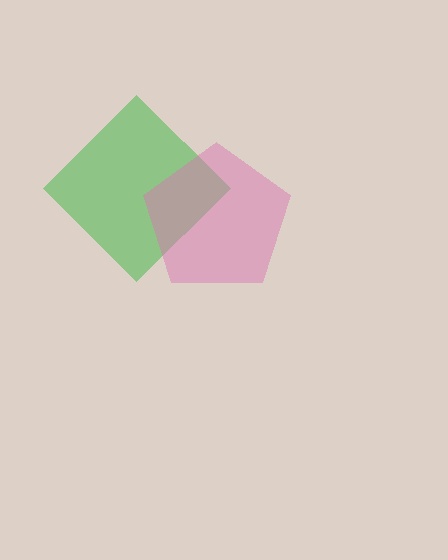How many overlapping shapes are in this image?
There are 2 overlapping shapes in the image.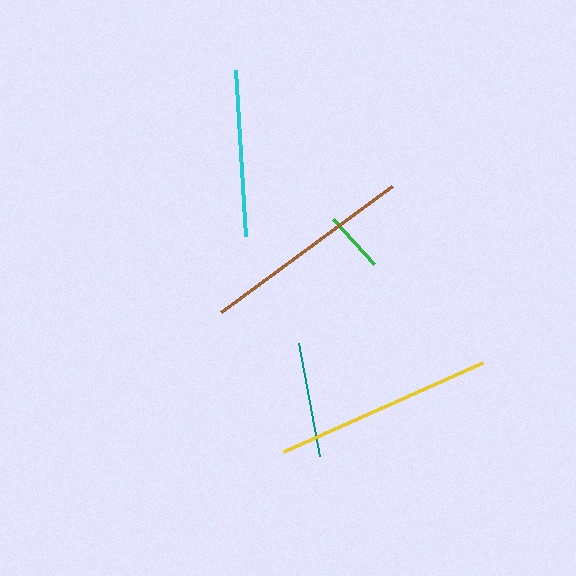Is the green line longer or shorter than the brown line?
The brown line is longer than the green line.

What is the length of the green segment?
The green segment is approximately 62 pixels long.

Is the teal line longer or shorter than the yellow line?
The yellow line is longer than the teal line.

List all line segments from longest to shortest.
From longest to shortest: yellow, brown, cyan, teal, green.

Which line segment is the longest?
The yellow line is the longest at approximately 218 pixels.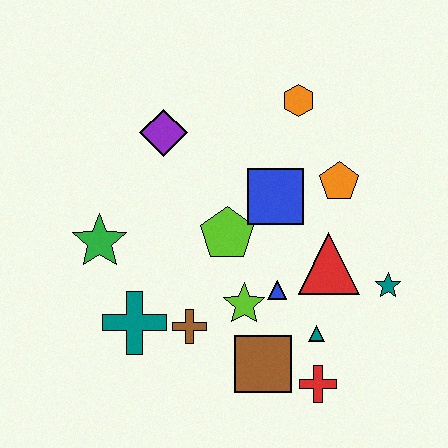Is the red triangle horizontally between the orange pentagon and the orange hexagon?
Yes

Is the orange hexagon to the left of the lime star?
No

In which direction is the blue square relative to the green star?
The blue square is to the right of the green star.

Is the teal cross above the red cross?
Yes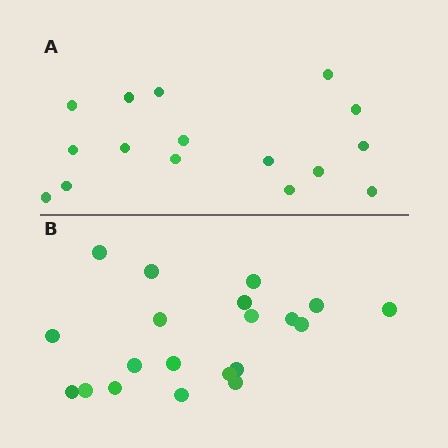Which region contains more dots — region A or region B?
Region B (the bottom region) has more dots.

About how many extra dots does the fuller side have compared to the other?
Region B has about 4 more dots than region A.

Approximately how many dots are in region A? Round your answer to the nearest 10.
About 20 dots. (The exact count is 16, which rounds to 20.)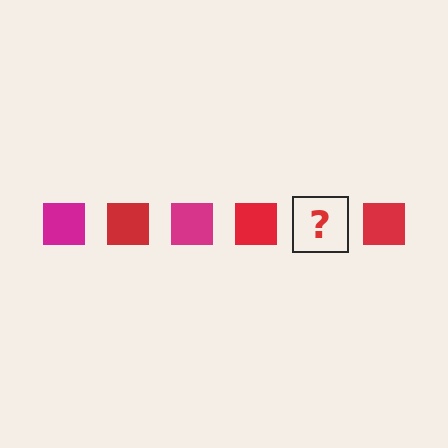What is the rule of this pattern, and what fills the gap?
The rule is that the pattern cycles through magenta, red squares. The gap should be filled with a magenta square.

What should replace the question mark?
The question mark should be replaced with a magenta square.